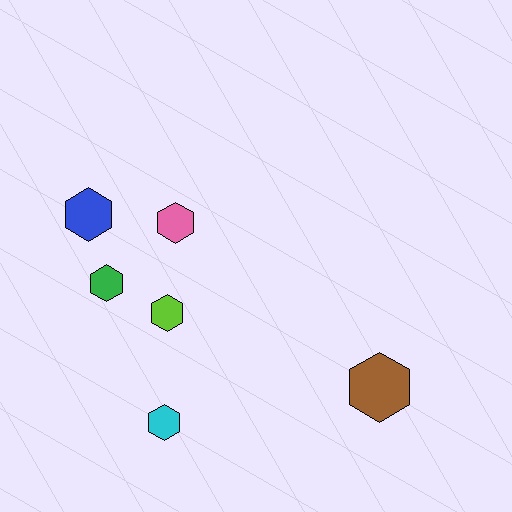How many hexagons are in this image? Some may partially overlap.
There are 6 hexagons.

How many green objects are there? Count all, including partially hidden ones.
There is 1 green object.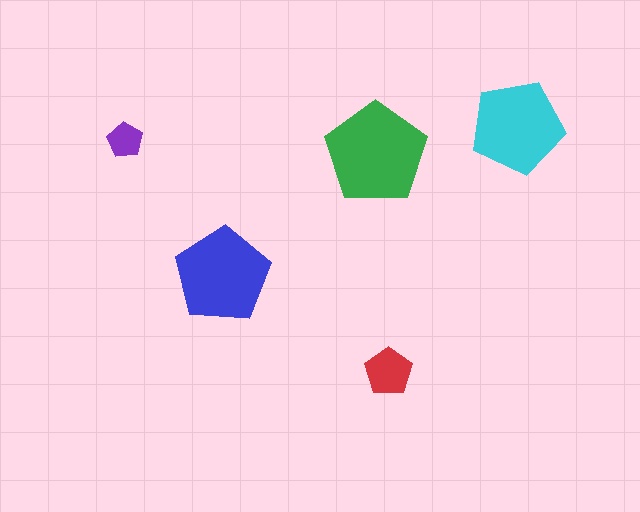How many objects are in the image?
There are 5 objects in the image.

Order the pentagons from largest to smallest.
the green one, the blue one, the cyan one, the red one, the purple one.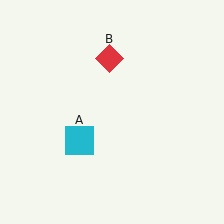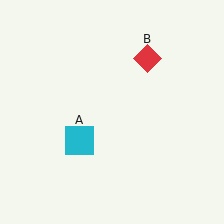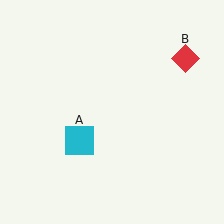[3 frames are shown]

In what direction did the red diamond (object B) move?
The red diamond (object B) moved right.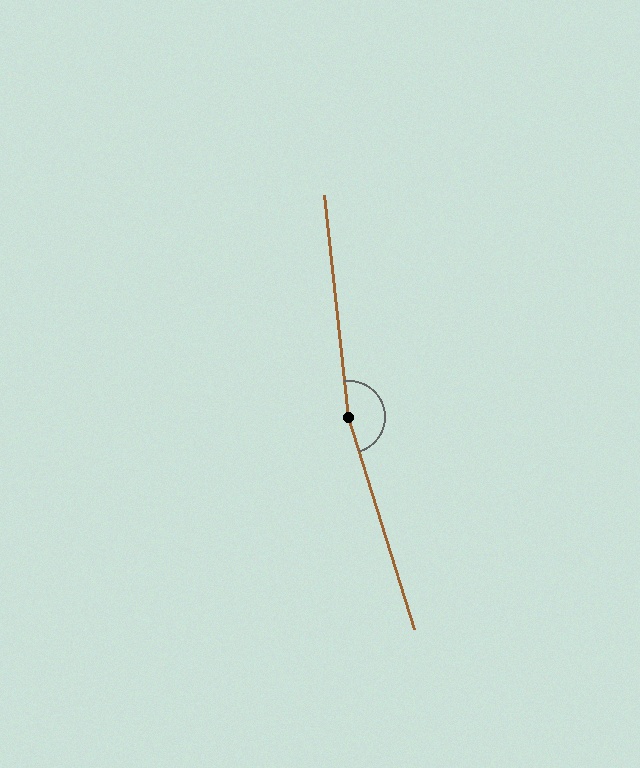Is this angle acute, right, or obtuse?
It is obtuse.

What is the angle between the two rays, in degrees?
Approximately 169 degrees.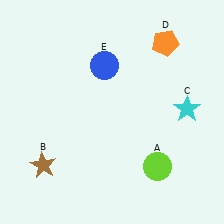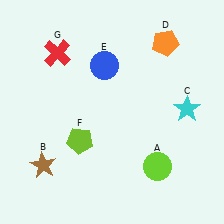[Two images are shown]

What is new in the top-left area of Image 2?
A red cross (G) was added in the top-left area of Image 2.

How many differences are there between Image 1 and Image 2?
There are 2 differences between the two images.